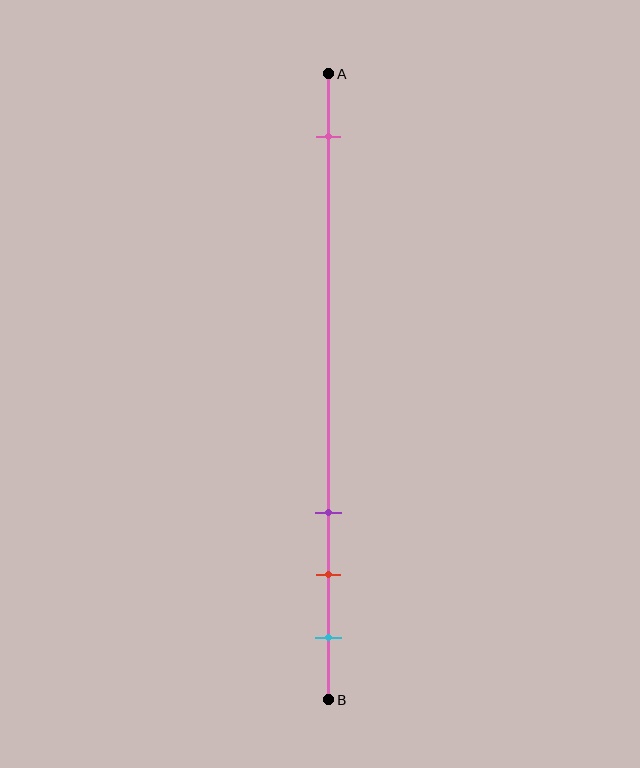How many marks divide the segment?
There are 4 marks dividing the segment.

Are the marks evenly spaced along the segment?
No, the marks are not evenly spaced.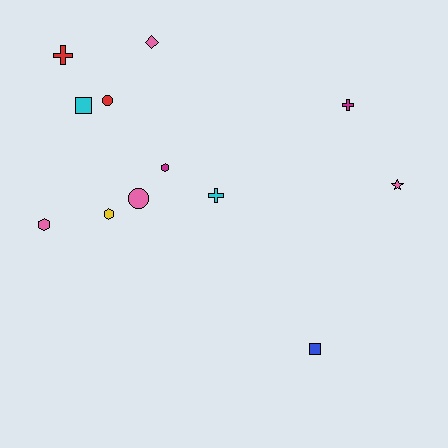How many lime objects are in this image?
There are no lime objects.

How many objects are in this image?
There are 12 objects.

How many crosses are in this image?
There are 3 crosses.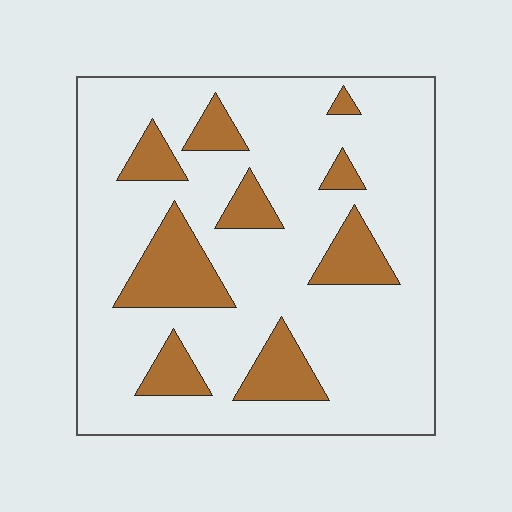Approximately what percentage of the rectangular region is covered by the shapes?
Approximately 20%.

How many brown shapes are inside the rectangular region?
9.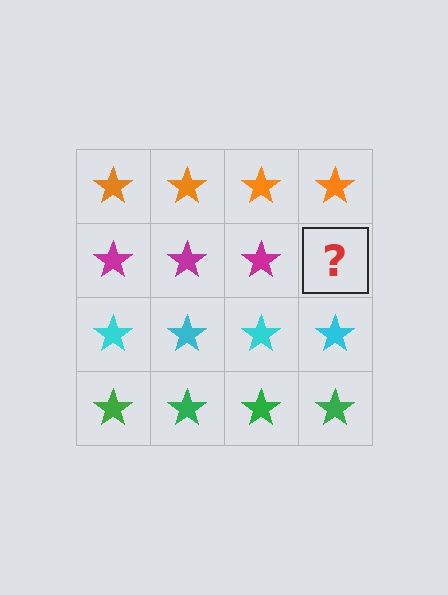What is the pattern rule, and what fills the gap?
The rule is that each row has a consistent color. The gap should be filled with a magenta star.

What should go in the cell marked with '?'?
The missing cell should contain a magenta star.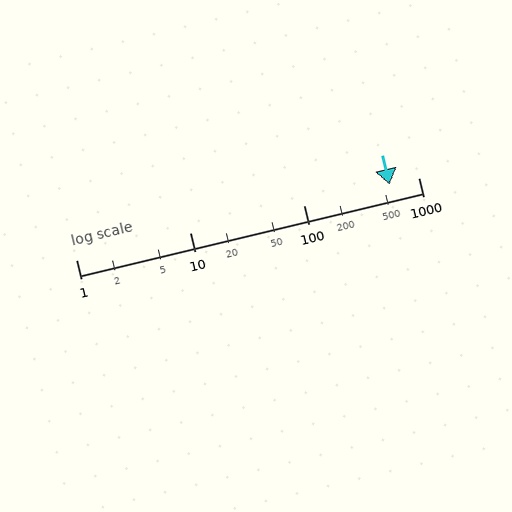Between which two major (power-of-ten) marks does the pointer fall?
The pointer is between 100 and 1000.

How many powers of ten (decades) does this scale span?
The scale spans 3 decades, from 1 to 1000.